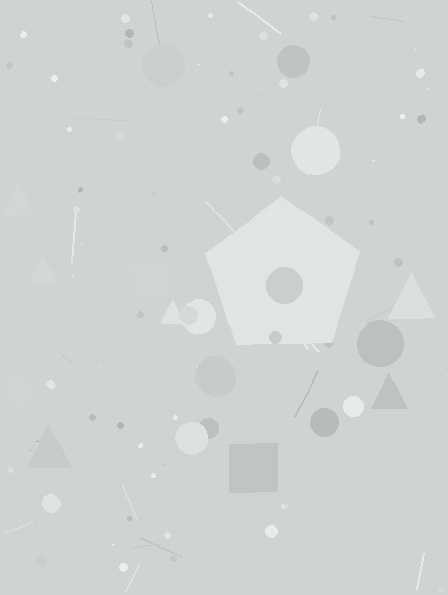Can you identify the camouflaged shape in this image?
The camouflaged shape is a pentagon.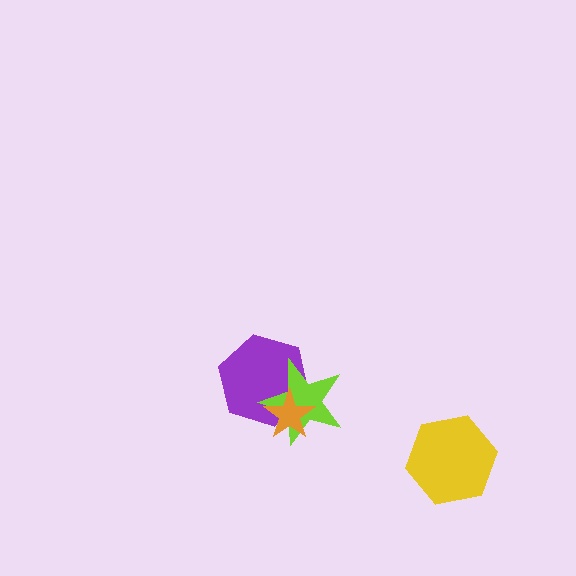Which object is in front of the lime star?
The orange star is in front of the lime star.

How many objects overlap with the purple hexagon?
2 objects overlap with the purple hexagon.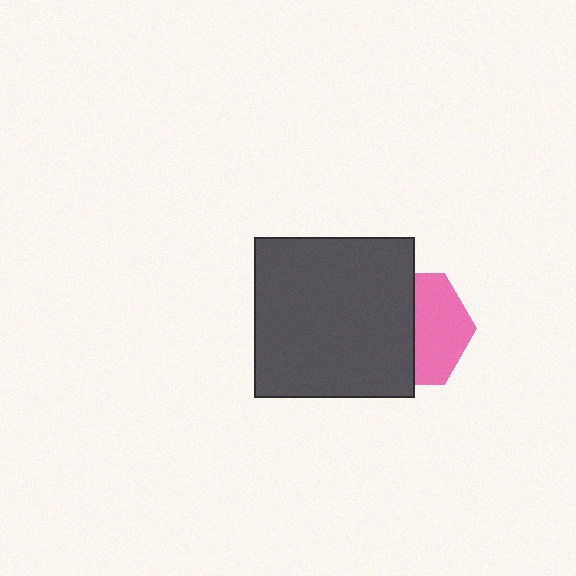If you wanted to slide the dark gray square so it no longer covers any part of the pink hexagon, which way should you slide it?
Slide it left — that is the most direct way to separate the two shapes.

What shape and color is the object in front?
The object in front is a dark gray square.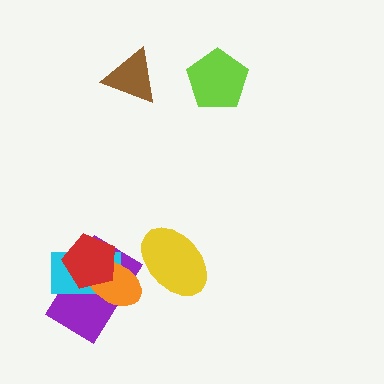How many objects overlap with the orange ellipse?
3 objects overlap with the orange ellipse.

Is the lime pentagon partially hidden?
No, no other shape covers it.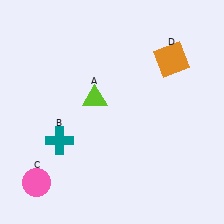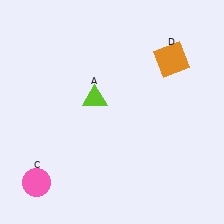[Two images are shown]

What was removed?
The teal cross (B) was removed in Image 2.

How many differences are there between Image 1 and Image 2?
There is 1 difference between the two images.